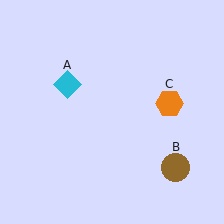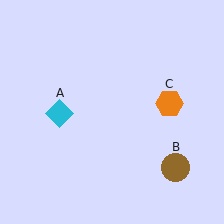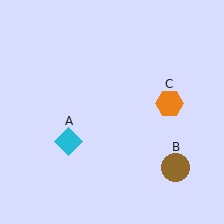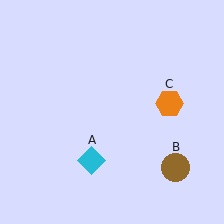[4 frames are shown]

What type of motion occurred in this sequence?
The cyan diamond (object A) rotated counterclockwise around the center of the scene.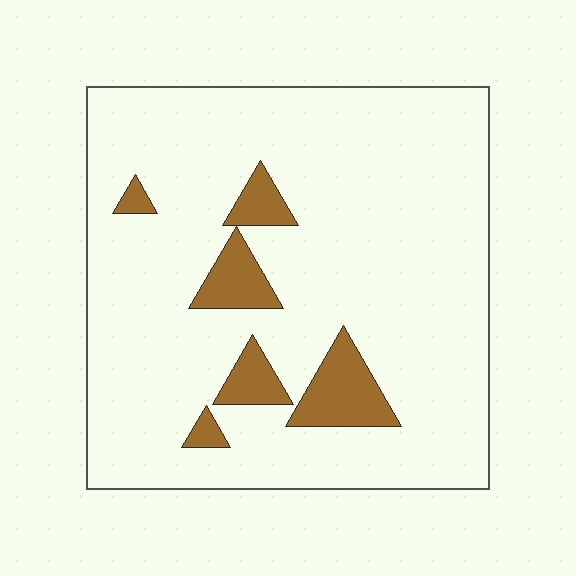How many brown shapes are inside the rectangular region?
6.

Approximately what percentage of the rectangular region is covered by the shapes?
Approximately 10%.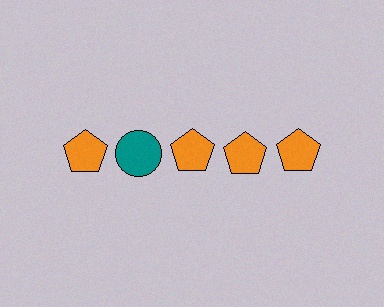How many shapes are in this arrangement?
There are 5 shapes arranged in a grid pattern.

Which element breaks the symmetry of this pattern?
The teal circle in the top row, second from left column breaks the symmetry. All other shapes are orange pentagons.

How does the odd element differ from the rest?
It differs in both color (teal instead of orange) and shape (circle instead of pentagon).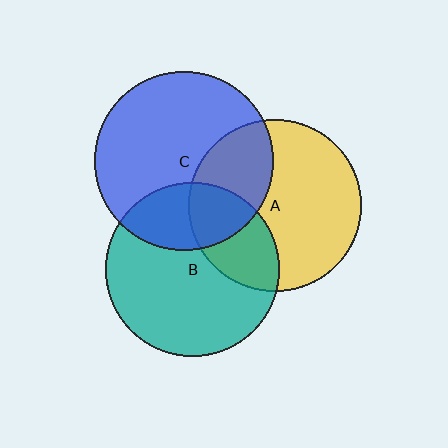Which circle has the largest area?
Circle C (blue).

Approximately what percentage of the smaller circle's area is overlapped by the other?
Approximately 30%.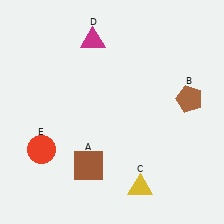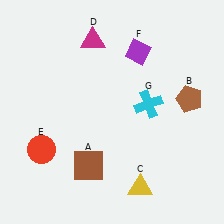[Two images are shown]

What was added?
A purple diamond (F), a cyan cross (G) were added in Image 2.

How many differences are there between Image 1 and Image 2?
There are 2 differences between the two images.